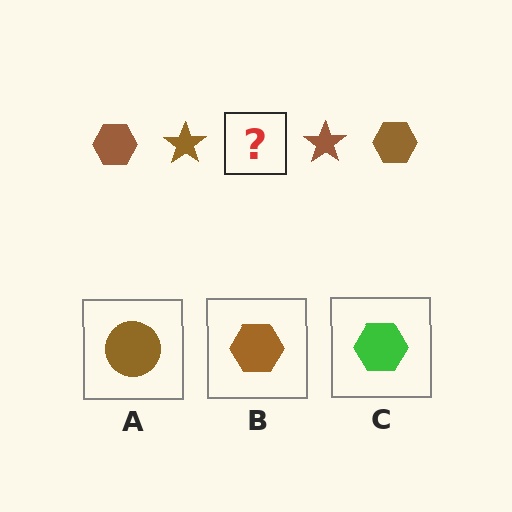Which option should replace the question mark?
Option B.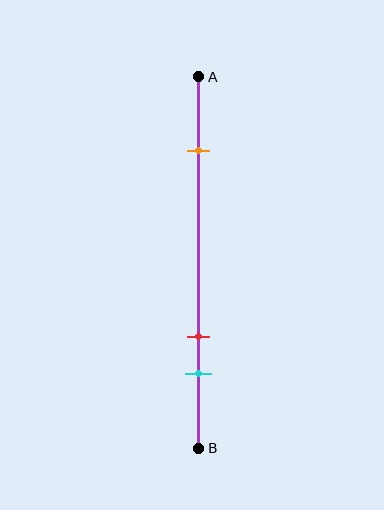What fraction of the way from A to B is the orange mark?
The orange mark is approximately 20% (0.2) of the way from A to B.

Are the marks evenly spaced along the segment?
No, the marks are not evenly spaced.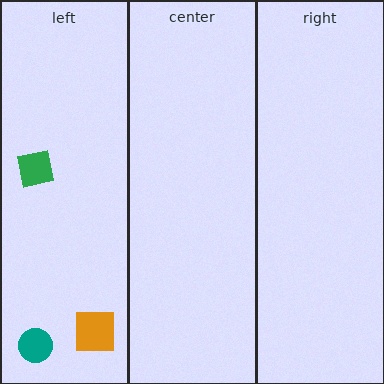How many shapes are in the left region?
3.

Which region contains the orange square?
The left region.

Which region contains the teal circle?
The left region.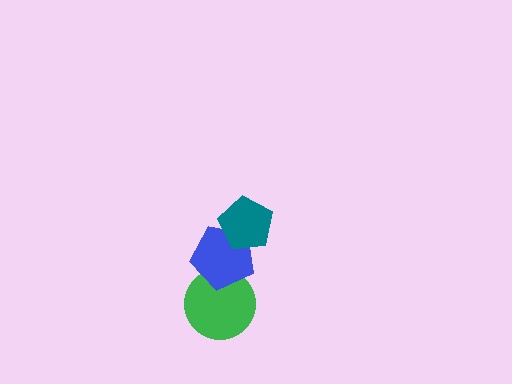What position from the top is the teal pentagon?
The teal pentagon is 1st from the top.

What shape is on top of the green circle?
The blue pentagon is on top of the green circle.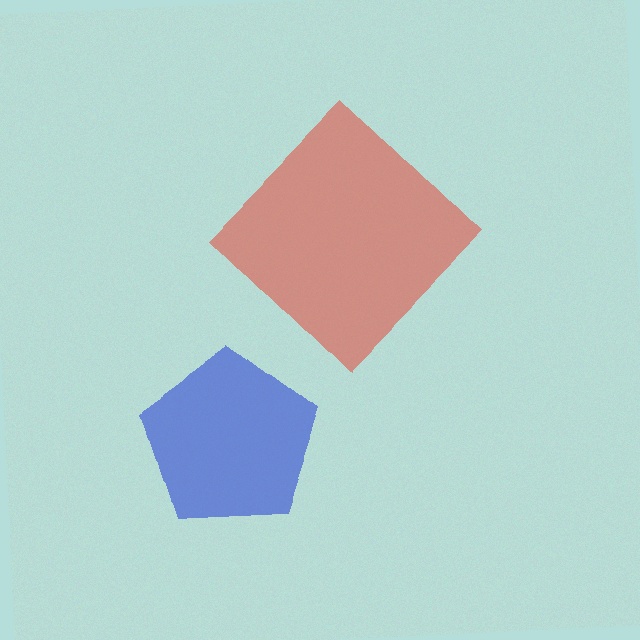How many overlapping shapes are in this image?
There are 2 overlapping shapes in the image.